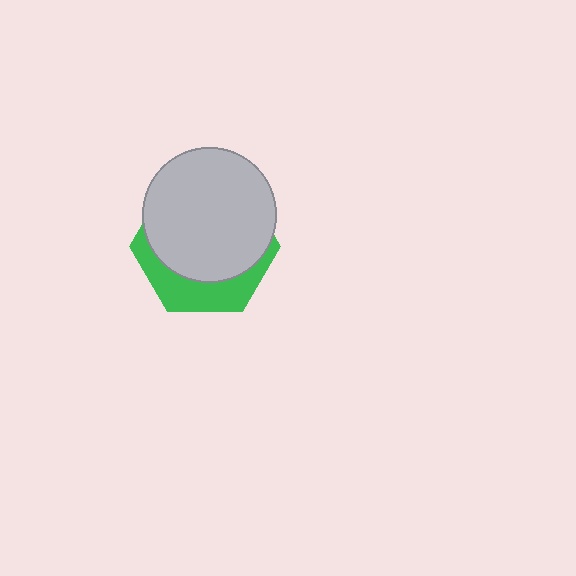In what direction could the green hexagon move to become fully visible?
The green hexagon could move down. That would shift it out from behind the light gray circle entirely.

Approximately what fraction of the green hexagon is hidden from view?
Roughly 69% of the green hexagon is hidden behind the light gray circle.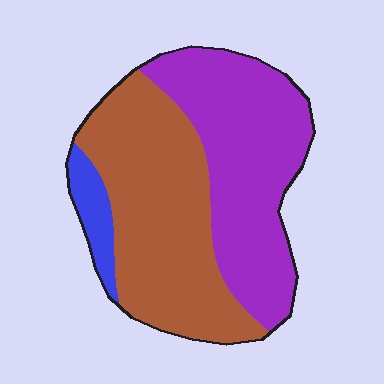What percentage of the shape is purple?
Purple takes up between a third and a half of the shape.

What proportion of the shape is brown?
Brown takes up between a quarter and a half of the shape.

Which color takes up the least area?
Blue, at roughly 5%.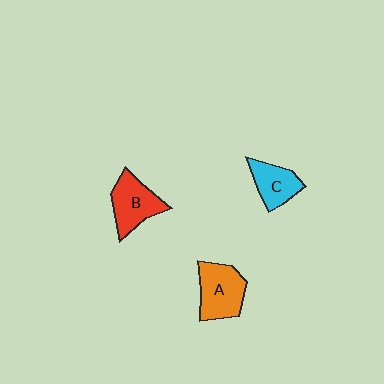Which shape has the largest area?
Shape A (orange).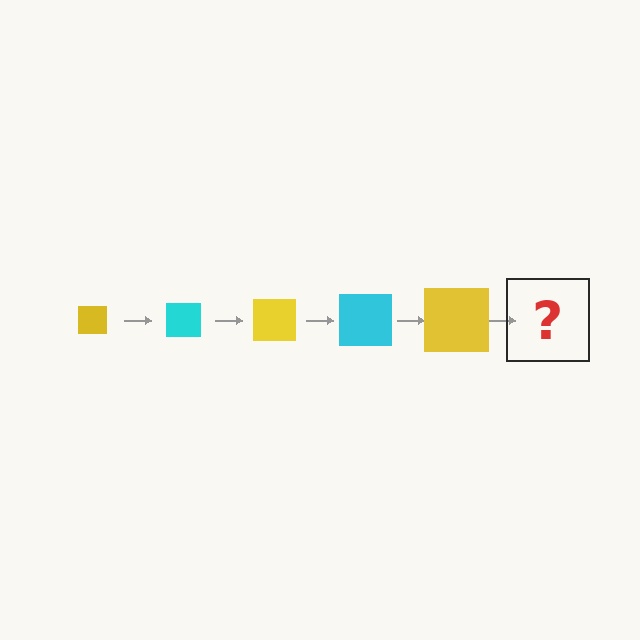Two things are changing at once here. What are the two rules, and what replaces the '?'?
The two rules are that the square grows larger each step and the color cycles through yellow and cyan. The '?' should be a cyan square, larger than the previous one.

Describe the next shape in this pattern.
It should be a cyan square, larger than the previous one.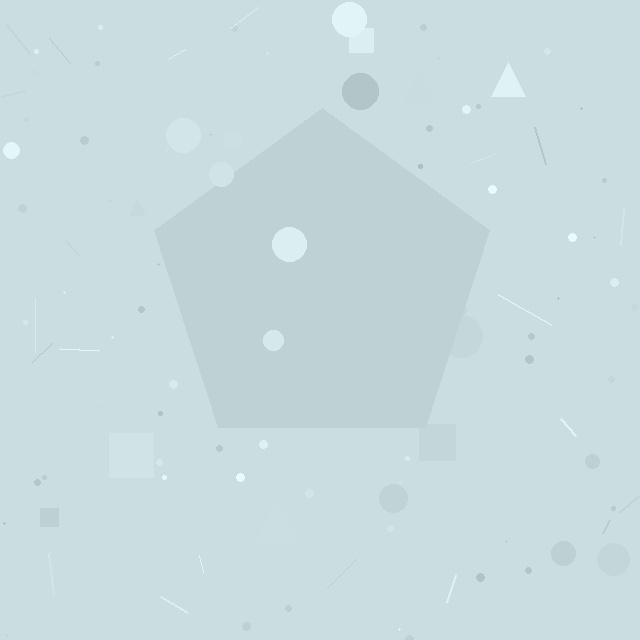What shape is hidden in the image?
A pentagon is hidden in the image.